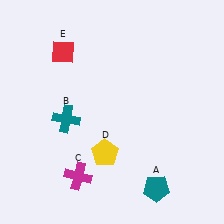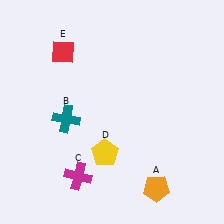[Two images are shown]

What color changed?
The pentagon (A) changed from teal in Image 1 to orange in Image 2.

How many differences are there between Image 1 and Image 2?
There is 1 difference between the two images.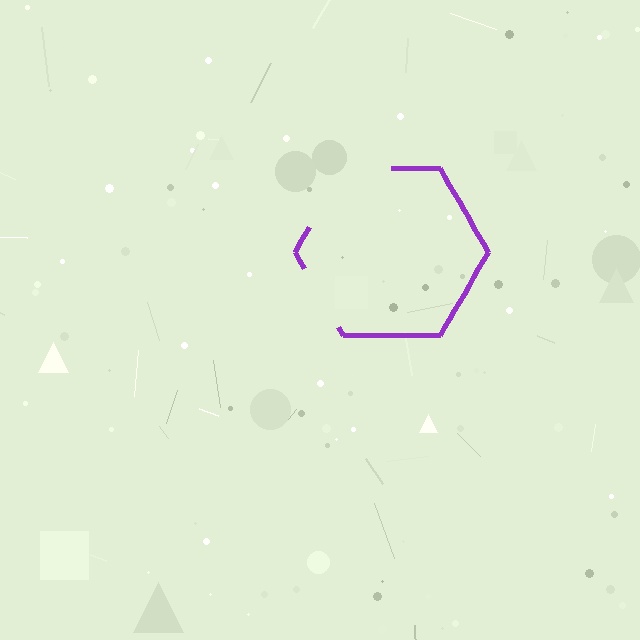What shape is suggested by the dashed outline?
The dashed outline suggests a hexagon.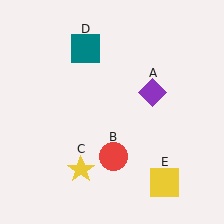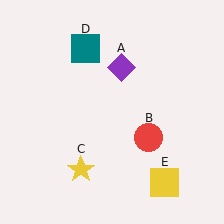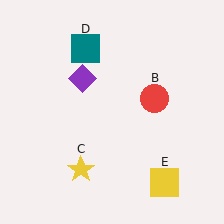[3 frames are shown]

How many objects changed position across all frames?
2 objects changed position: purple diamond (object A), red circle (object B).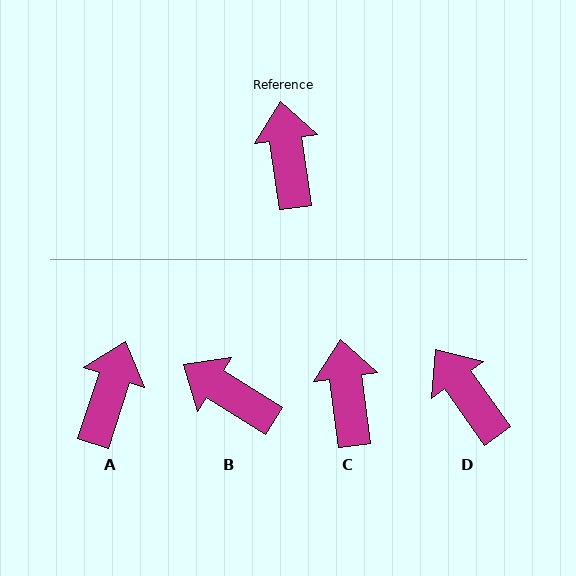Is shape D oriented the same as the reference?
No, it is off by about 28 degrees.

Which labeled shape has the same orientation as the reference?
C.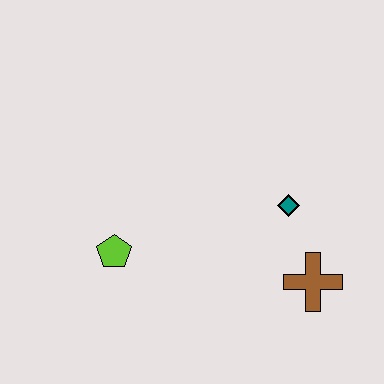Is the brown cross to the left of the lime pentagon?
No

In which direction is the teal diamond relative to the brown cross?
The teal diamond is above the brown cross.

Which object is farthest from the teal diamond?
The lime pentagon is farthest from the teal diamond.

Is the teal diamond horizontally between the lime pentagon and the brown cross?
Yes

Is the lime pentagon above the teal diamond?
No